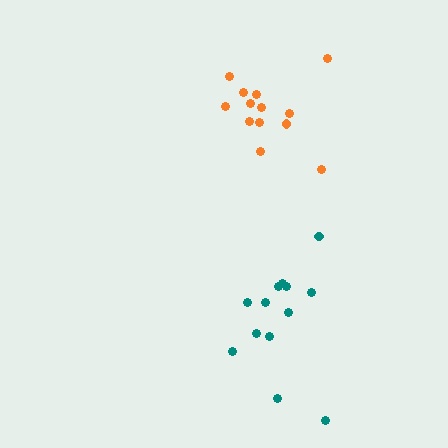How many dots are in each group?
Group 1: 13 dots, Group 2: 13 dots (26 total).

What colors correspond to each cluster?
The clusters are colored: teal, orange.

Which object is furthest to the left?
The teal cluster is leftmost.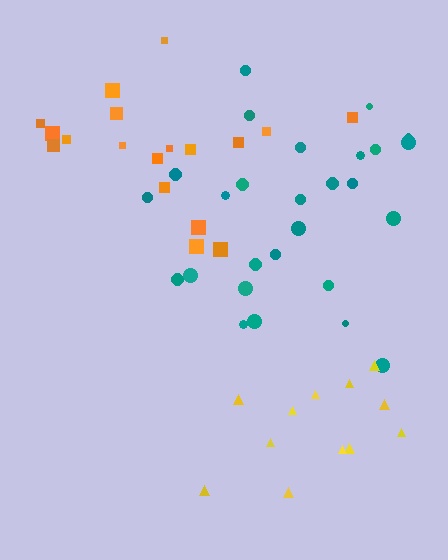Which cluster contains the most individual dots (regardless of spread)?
Teal (27).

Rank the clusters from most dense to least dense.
teal, yellow, orange.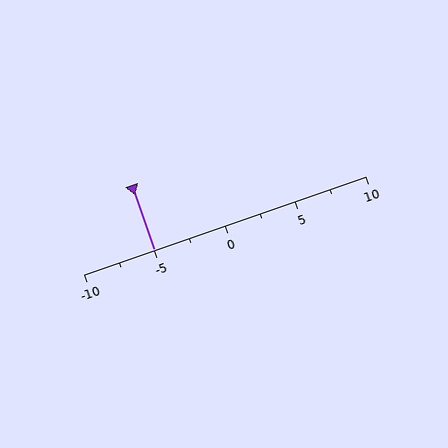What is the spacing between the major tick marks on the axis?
The major ticks are spaced 5 apart.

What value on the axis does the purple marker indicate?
The marker indicates approximately -5.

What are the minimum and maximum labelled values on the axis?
The axis runs from -10 to 10.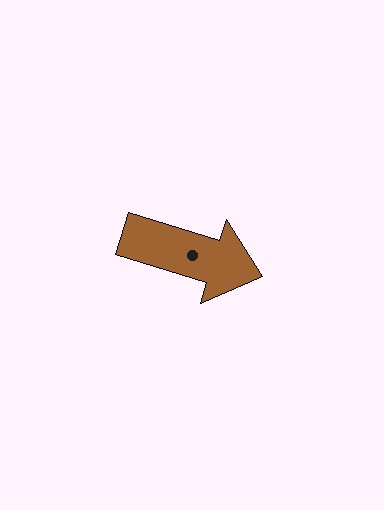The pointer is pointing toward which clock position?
Roughly 4 o'clock.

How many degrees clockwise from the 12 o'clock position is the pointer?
Approximately 107 degrees.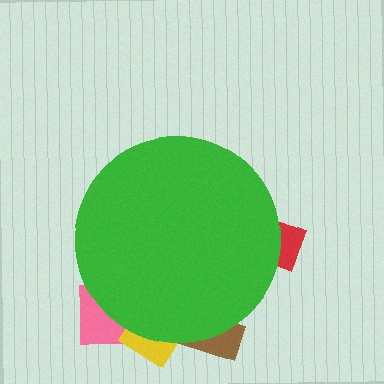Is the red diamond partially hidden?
Yes, the red diamond is partially hidden behind the green circle.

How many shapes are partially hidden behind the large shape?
4 shapes are partially hidden.